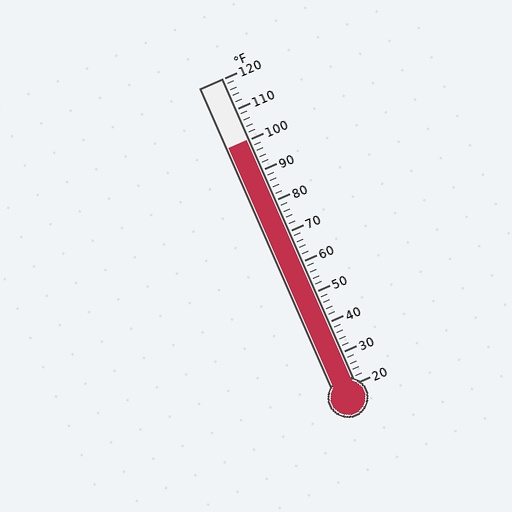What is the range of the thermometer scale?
The thermometer scale ranges from 20°F to 120°F.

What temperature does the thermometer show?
The thermometer shows approximately 100°F.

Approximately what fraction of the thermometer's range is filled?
The thermometer is filled to approximately 80% of its range.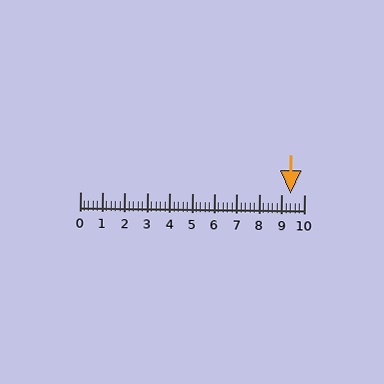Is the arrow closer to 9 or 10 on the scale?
The arrow is closer to 9.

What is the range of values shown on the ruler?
The ruler shows values from 0 to 10.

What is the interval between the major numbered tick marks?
The major tick marks are spaced 1 units apart.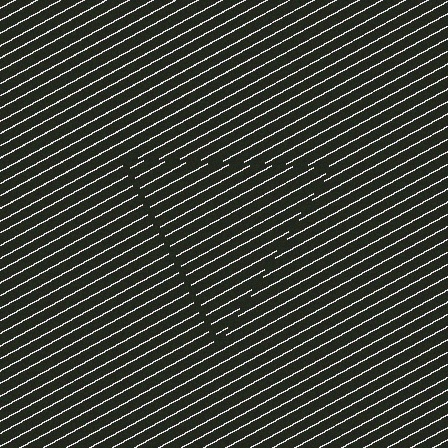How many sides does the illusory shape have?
3 sides — the line-ends trace a triangle.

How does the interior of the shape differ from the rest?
The interior of the shape contains the same grating, shifted by half a period — the contour is defined by the phase discontinuity where line-ends from the inner and outer gratings abut.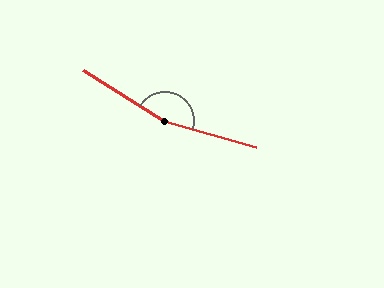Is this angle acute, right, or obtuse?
It is obtuse.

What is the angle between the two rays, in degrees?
Approximately 164 degrees.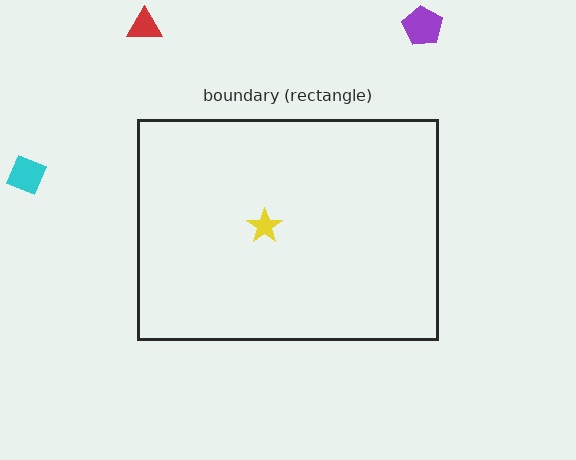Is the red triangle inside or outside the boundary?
Outside.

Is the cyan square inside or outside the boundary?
Outside.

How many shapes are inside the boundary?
1 inside, 3 outside.